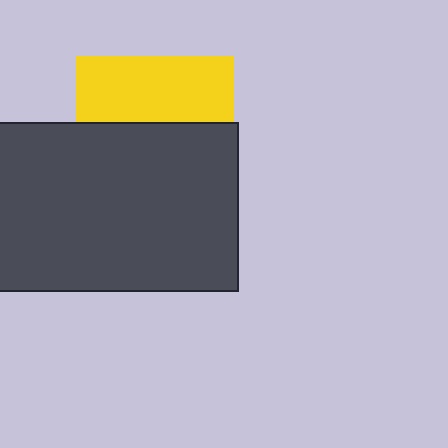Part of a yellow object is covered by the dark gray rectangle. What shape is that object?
It is a square.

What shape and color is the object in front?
The object in front is a dark gray rectangle.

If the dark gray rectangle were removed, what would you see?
You would see the complete yellow square.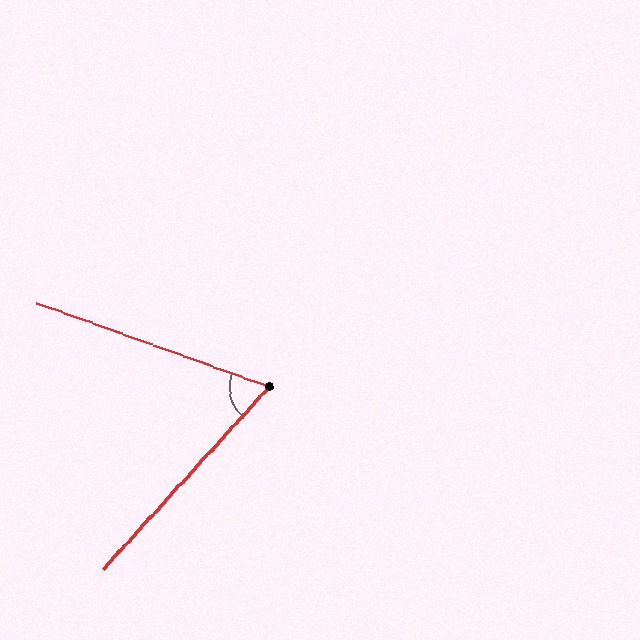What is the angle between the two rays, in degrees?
Approximately 67 degrees.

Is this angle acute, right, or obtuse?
It is acute.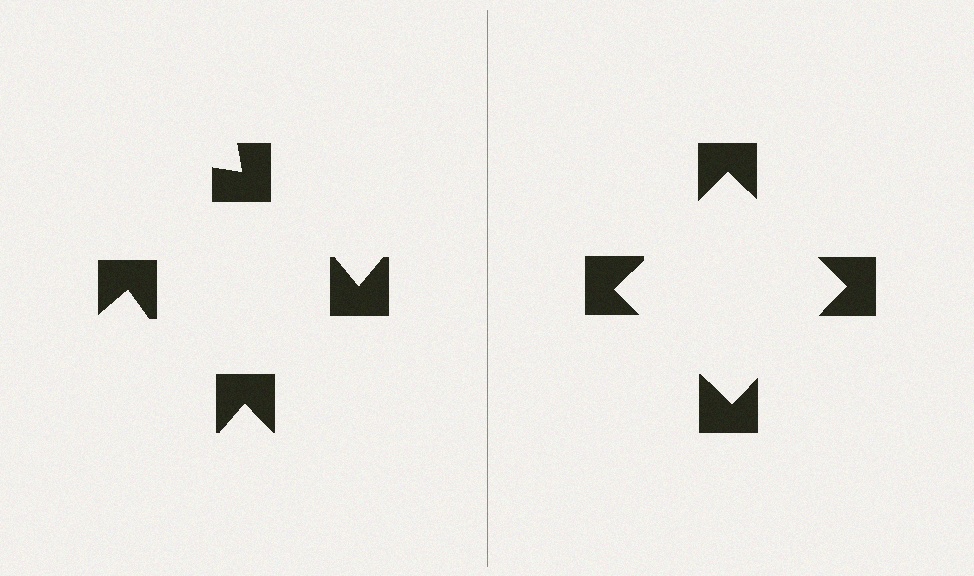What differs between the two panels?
The notched squares are positioned identically on both sides; only the wedge orientations differ. On the right they align to a square; on the left they are misaligned.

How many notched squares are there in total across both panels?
8 — 4 on each side.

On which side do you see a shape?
An illusory square appears on the right side. On the left side the wedge cuts are rotated, so no coherent shape forms.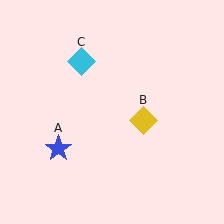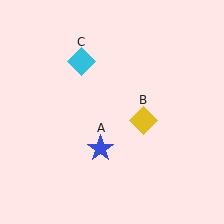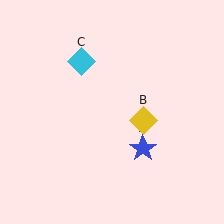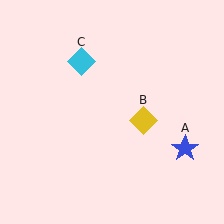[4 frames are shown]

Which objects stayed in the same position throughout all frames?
Yellow diamond (object B) and cyan diamond (object C) remained stationary.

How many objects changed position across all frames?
1 object changed position: blue star (object A).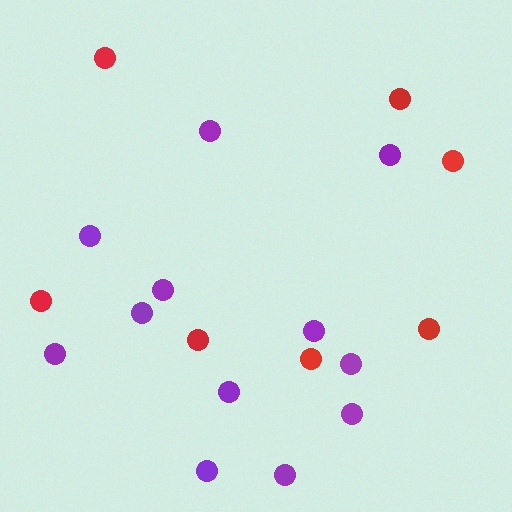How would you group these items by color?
There are 2 groups: one group of purple circles (12) and one group of red circles (7).